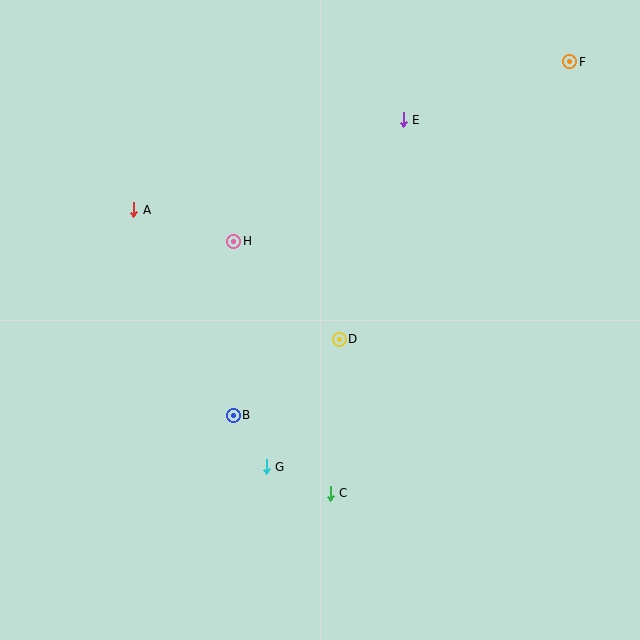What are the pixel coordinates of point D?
Point D is at (339, 339).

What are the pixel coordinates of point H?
Point H is at (234, 241).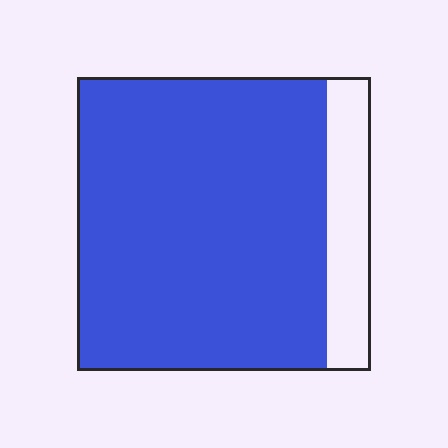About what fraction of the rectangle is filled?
About five sixths (5/6).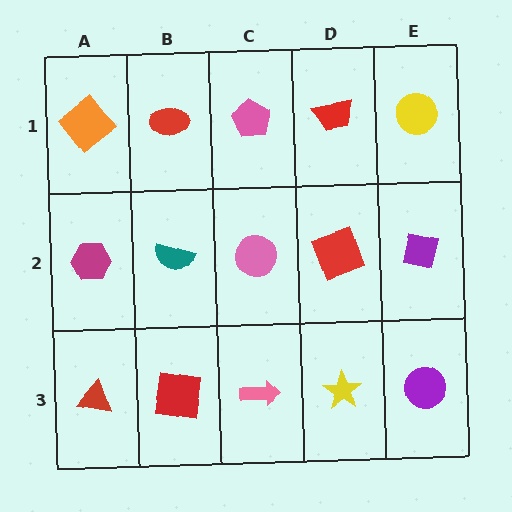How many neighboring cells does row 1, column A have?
2.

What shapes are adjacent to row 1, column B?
A teal semicircle (row 2, column B), an orange diamond (row 1, column A), a pink pentagon (row 1, column C).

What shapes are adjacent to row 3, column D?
A red square (row 2, column D), a pink arrow (row 3, column C), a purple circle (row 3, column E).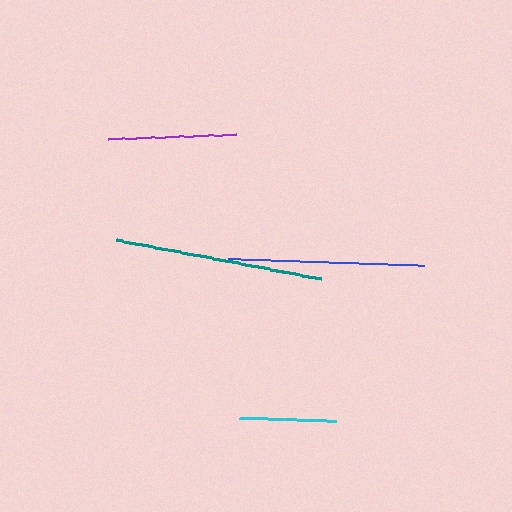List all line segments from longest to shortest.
From longest to shortest: teal, blue, purple, cyan.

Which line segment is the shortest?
The cyan line is the shortest at approximately 97 pixels.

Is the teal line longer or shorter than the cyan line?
The teal line is longer than the cyan line.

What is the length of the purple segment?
The purple segment is approximately 129 pixels long.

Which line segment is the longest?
The teal line is the longest at approximately 209 pixels.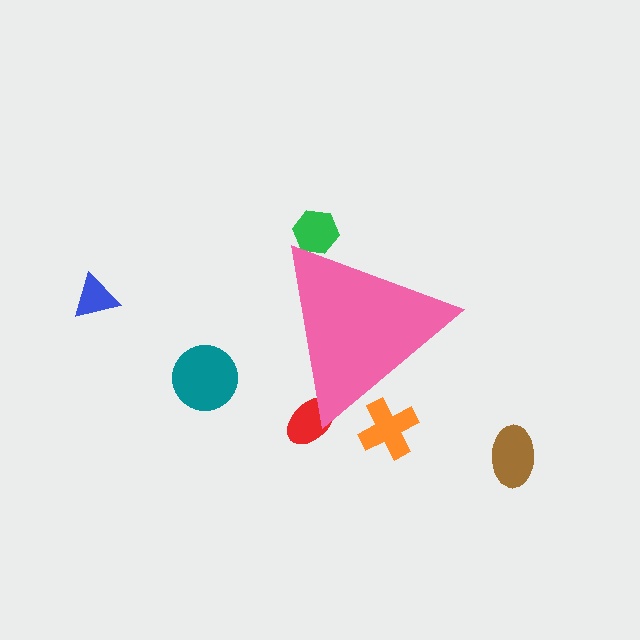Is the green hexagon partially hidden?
Yes, the green hexagon is partially hidden behind the pink triangle.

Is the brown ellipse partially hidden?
No, the brown ellipse is fully visible.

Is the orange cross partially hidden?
Yes, the orange cross is partially hidden behind the pink triangle.